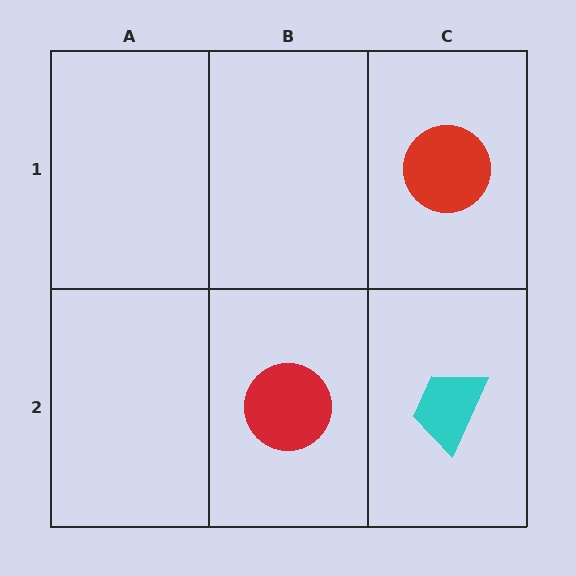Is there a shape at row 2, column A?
No, that cell is empty.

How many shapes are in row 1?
1 shape.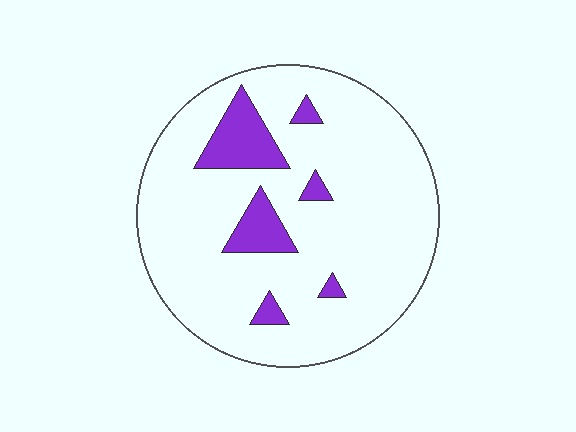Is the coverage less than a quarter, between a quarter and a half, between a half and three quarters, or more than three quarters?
Less than a quarter.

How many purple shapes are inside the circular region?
6.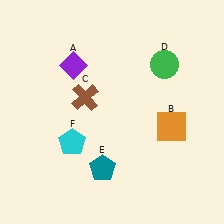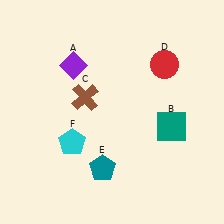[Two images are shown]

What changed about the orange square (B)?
In Image 1, B is orange. In Image 2, it changed to teal.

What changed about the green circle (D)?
In Image 1, D is green. In Image 2, it changed to red.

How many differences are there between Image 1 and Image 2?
There are 2 differences between the two images.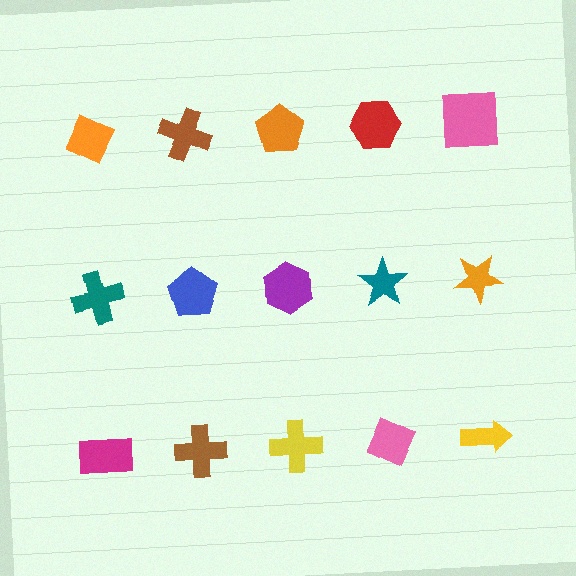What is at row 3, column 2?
A brown cross.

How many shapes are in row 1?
5 shapes.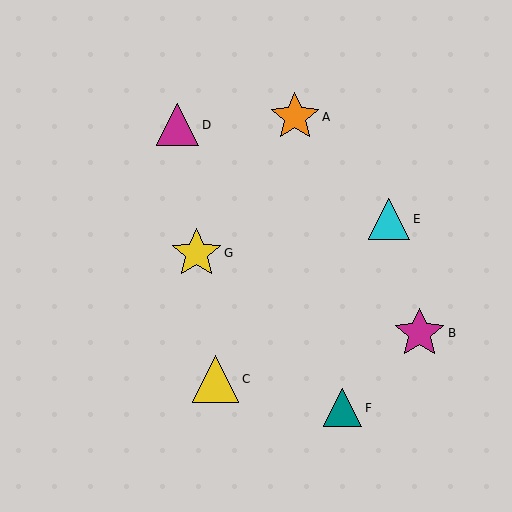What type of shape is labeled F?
Shape F is a teal triangle.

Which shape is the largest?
The magenta star (labeled B) is the largest.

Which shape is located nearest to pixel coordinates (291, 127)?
The orange star (labeled A) at (295, 117) is nearest to that location.